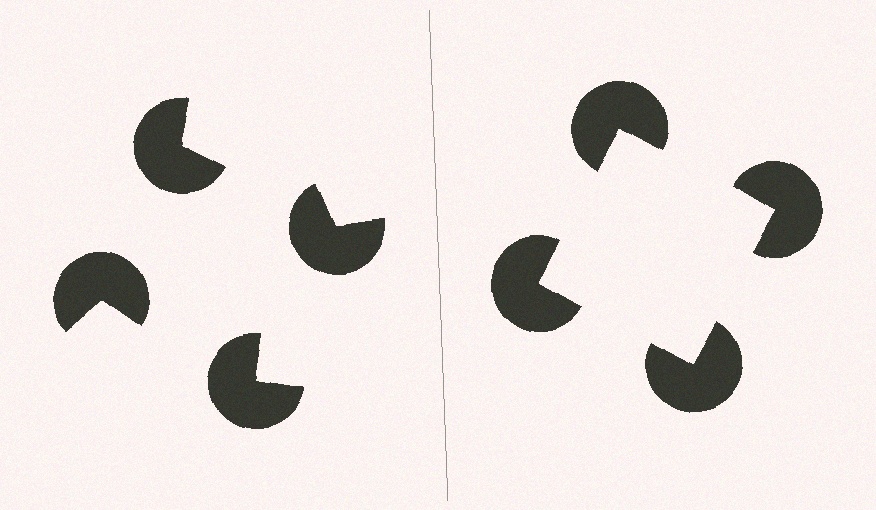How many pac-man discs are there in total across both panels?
8 — 4 on each side.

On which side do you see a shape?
An illusory square appears on the right side. On the left side the wedge cuts are rotated, so no coherent shape forms.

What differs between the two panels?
The pac-man discs are positioned identically on both sides; only the wedge orientations differ. On the right they align to a square; on the left they are misaligned.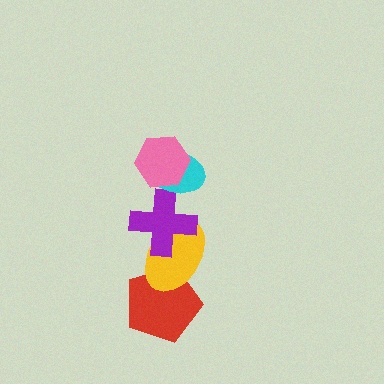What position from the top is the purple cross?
The purple cross is 3rd from the top.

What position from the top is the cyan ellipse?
The cyan ellipse is 2nd from the top.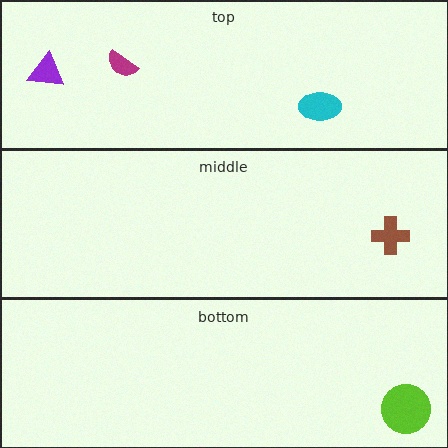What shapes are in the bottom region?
The lime circle.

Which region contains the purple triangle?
The top region.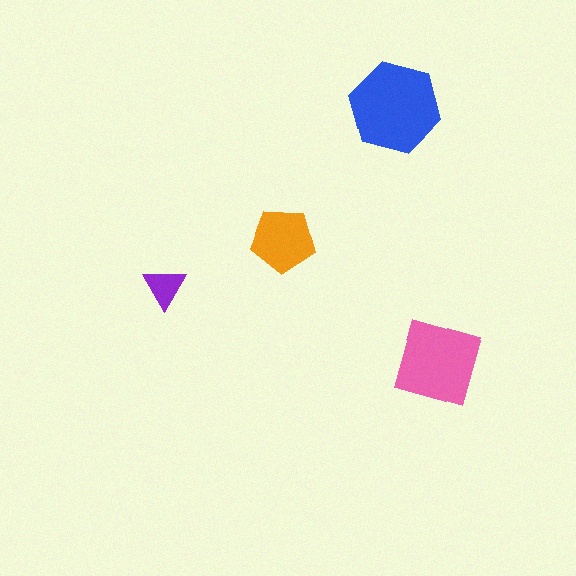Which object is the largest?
The blue hexagon.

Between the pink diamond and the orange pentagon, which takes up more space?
The pink diamond.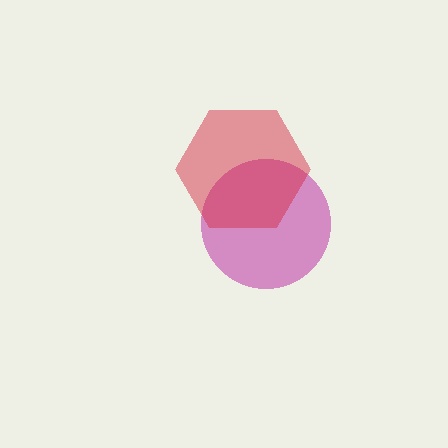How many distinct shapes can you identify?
There are 2 distinct shapes: a magenta circle, a red hexagon.